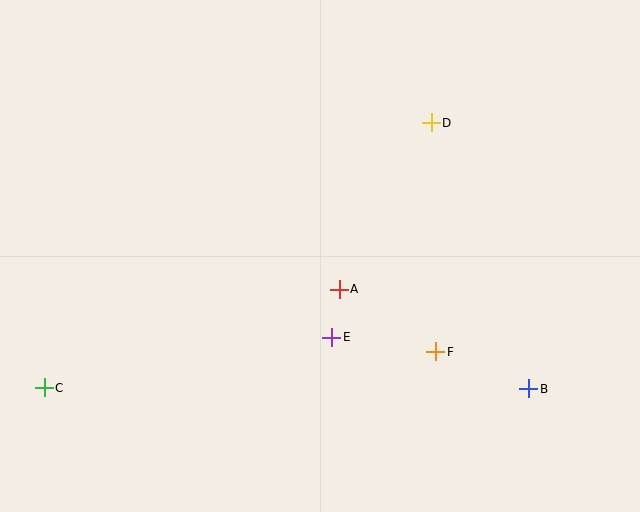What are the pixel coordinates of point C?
Point C is at (44, 388).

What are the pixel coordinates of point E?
Point E is at (332, 337).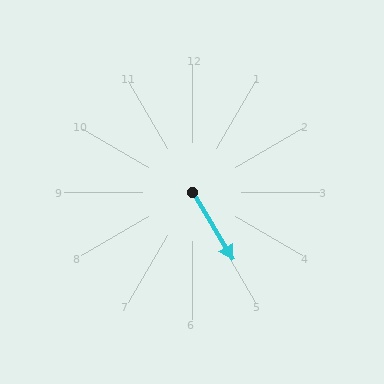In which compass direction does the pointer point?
Southeast.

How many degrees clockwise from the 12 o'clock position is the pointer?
Approximately 149 degrees.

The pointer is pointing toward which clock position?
Roughly 5 o'clock.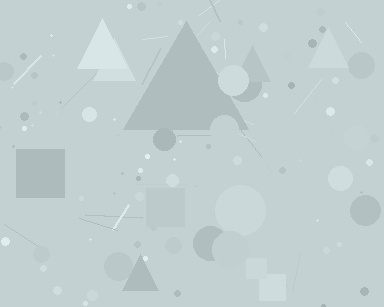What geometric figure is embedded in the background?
A triangle is embedded in the background.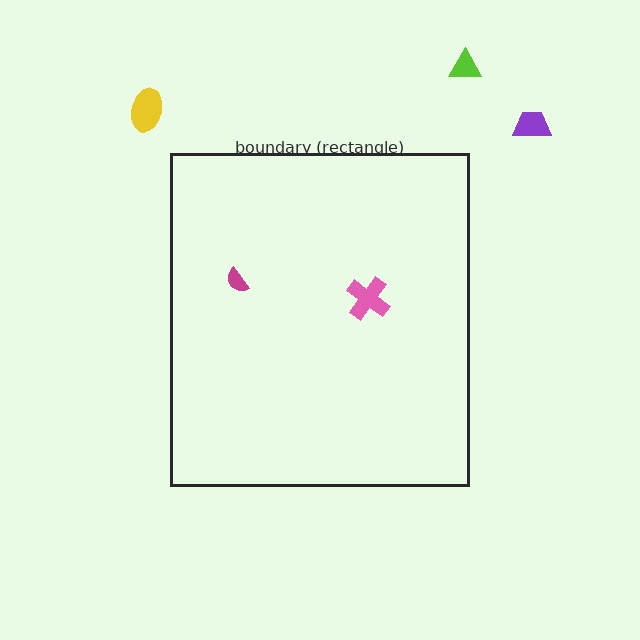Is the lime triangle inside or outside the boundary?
Outside.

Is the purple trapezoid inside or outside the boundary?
Outside.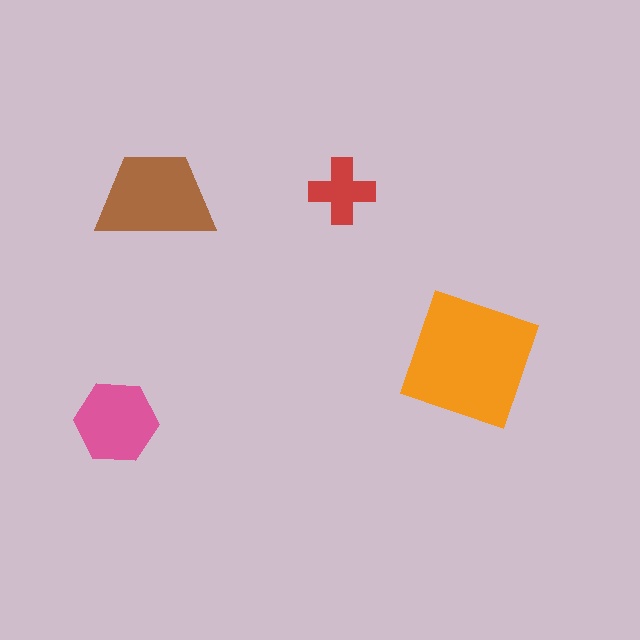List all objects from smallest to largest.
The red cross, the pink hexagon, the brown trapezoid, the orange square.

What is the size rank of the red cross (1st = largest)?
4th.